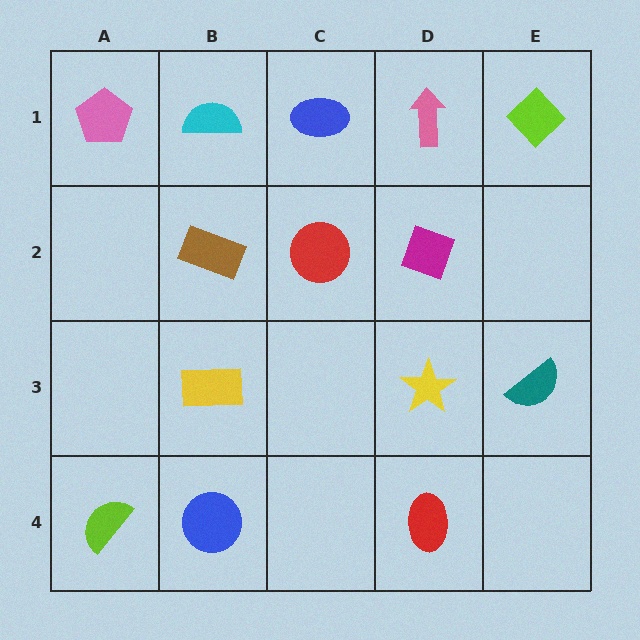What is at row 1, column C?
A blue ellipse.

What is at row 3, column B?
A yellow rectangle.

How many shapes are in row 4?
3 shapes.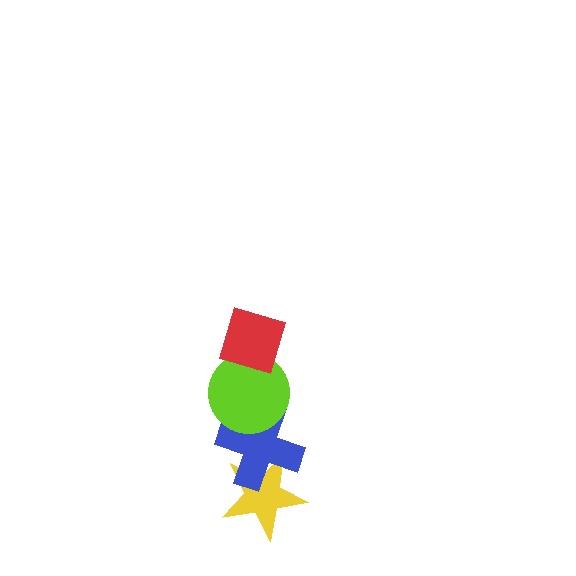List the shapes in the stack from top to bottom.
From top to bottom: the red diamond, the lime circle, the blue cross, the yellow star.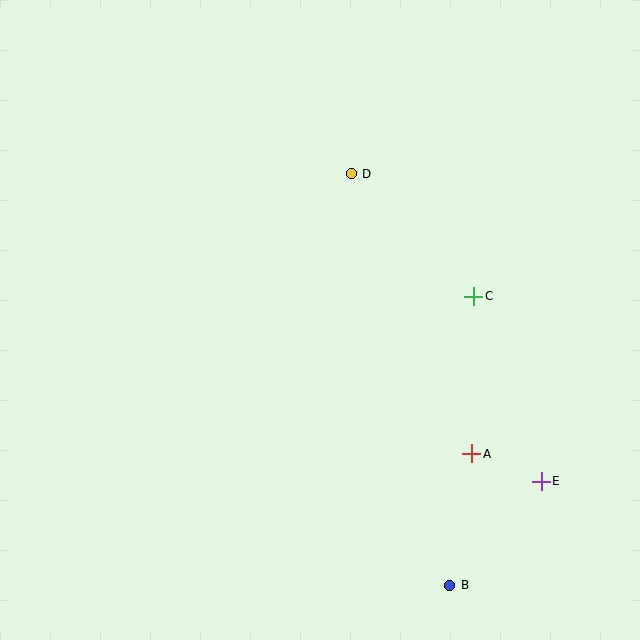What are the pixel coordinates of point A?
Point A is at (472, 454).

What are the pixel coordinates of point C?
Point C is at (473, 296).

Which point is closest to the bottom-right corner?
Point E is closest to the bottom-right corner.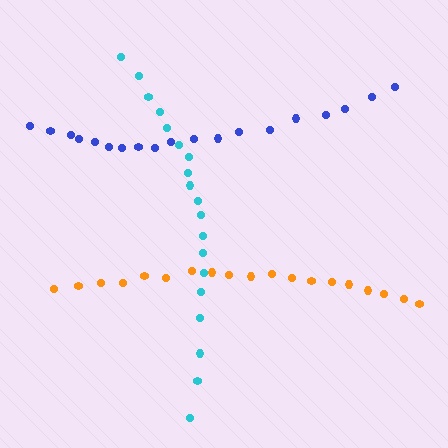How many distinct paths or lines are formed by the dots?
There are 3 distinct paths.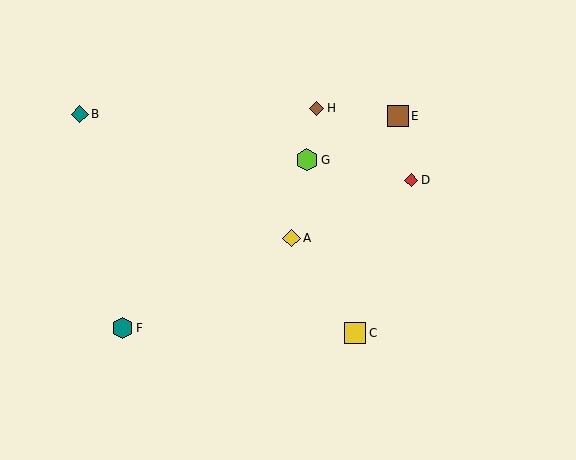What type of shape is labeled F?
Shape F is a teal hexagon.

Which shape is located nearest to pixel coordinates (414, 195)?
The red diamond (labeled D) at (411, 180) is nearest to that location.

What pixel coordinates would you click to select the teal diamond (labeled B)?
Click at (80, 114) to select the teal diamond B.